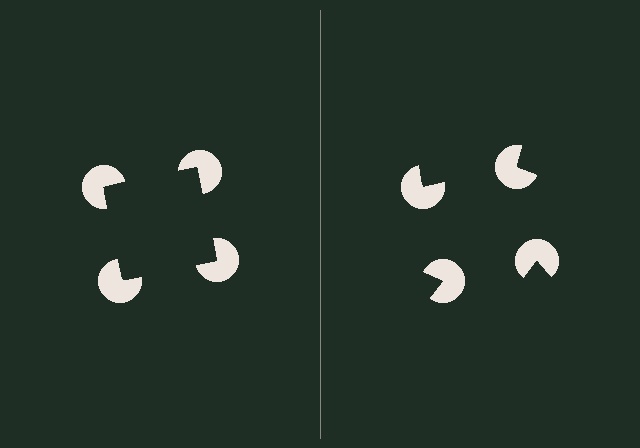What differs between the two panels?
The pac-man discs are positioned identically on both sides; only the wedge orientations differ. On the left they align to a square; on the right they are misaligned.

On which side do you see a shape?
An illusory square appears on the left side. On the right side the wedge cuts are rotated, so no coherent shape forms.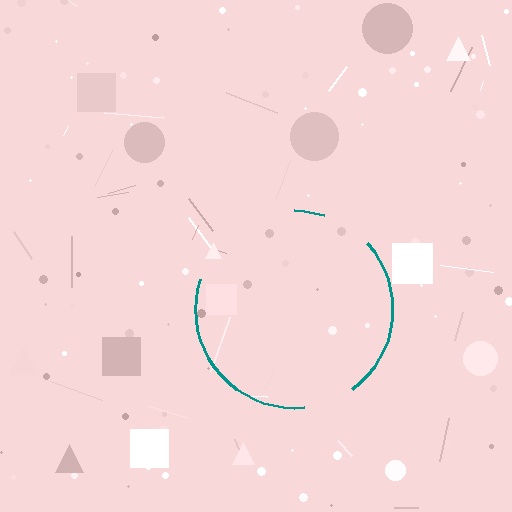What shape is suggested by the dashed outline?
The dashed outline suggests a circle.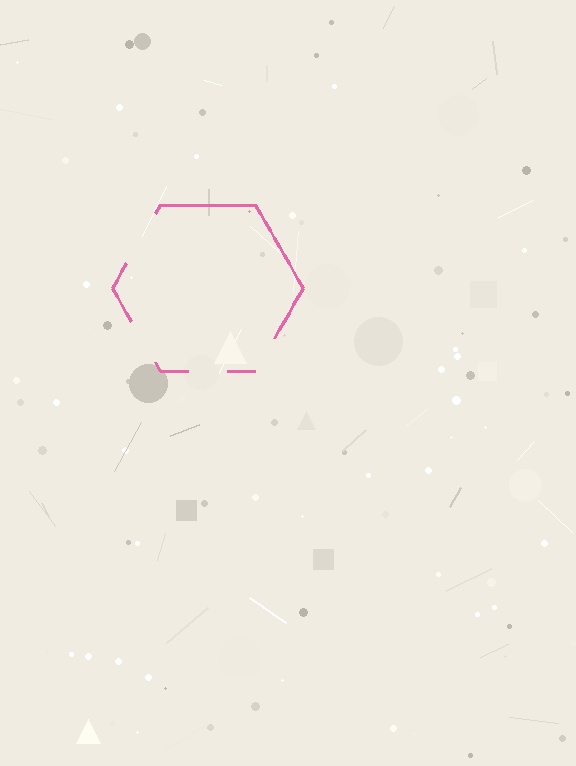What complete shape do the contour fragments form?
The contour fragments form a hexagon.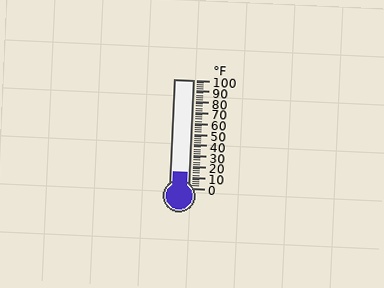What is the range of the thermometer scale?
The thermometer scale ranges from 0°F to 100°F.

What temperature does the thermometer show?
The thermometer shows approximately 14°F.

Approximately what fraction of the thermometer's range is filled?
The thermometer is filled to approximately 15% of its range.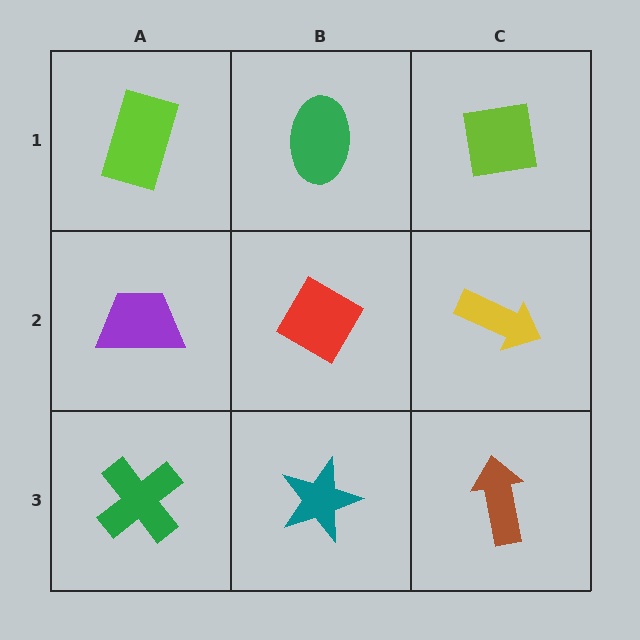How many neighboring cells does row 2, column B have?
4.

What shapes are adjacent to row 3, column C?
A yellow arrow (row 2, column C), a teal star (row 3, column B).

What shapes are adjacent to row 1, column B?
A red diamond (row 2, column B), a lime rectangle (row 1, column A), a lime square (row 1, column C).